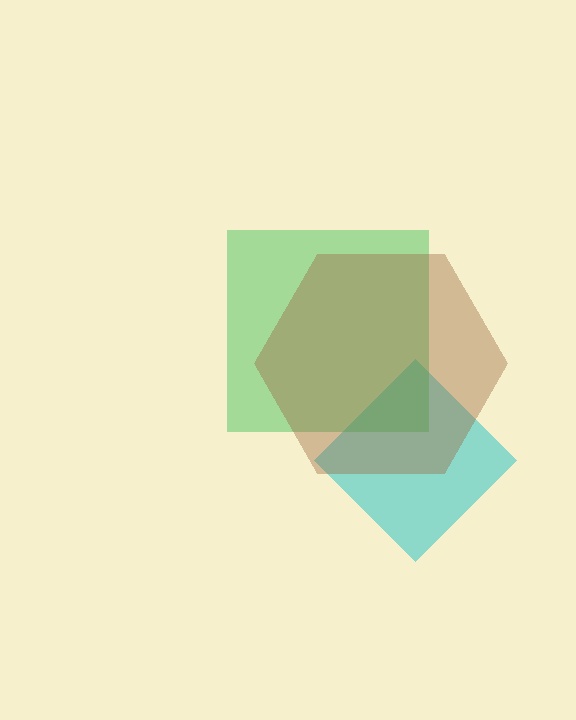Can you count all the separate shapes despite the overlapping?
Yes, there are 3 separate shapes.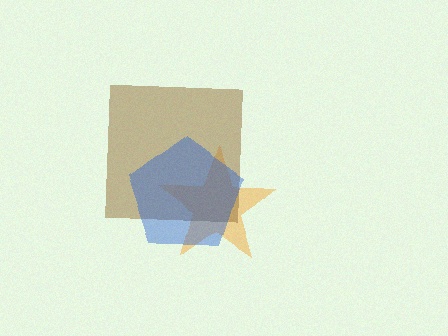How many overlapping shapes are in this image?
There are 3 overlapping shapes in the image.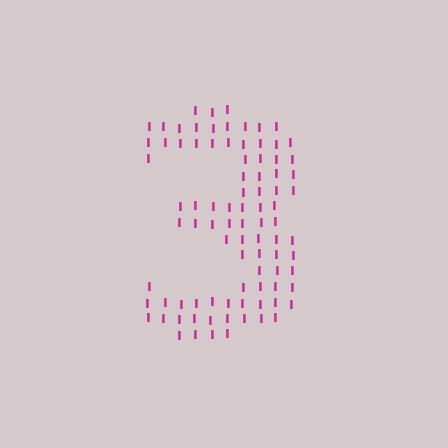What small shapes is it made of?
It is made of small letter I's.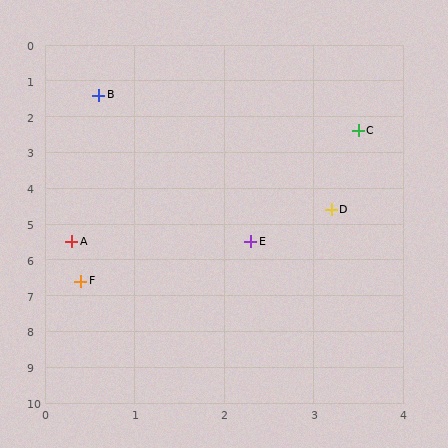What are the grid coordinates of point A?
Point A is at approximately (0.3, 5.5).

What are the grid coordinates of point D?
Point D is at approximately (3.2, 4.6).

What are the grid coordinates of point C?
Point C is at approximately (3.5, 2.4).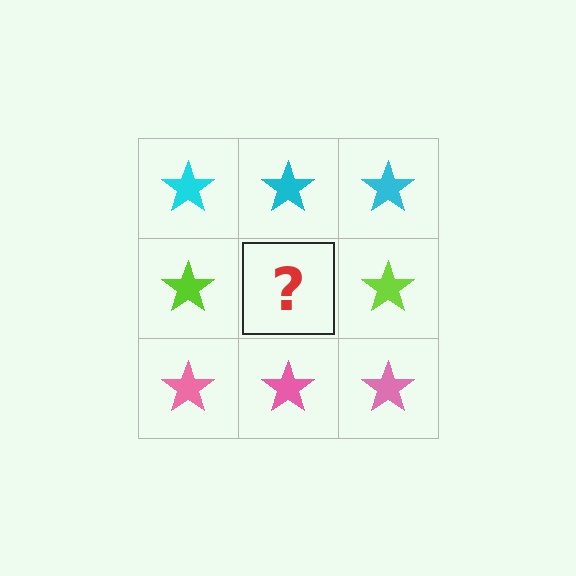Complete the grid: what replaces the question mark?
The question mark should be replaced with a lime star.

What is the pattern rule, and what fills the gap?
The rule is that each row has a consistent color. The gap should be filled with a lime star.